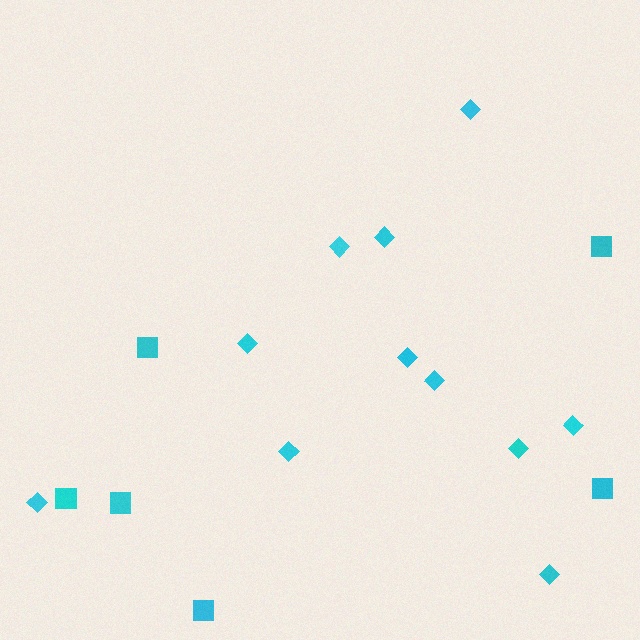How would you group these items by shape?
There are 2 groups: one group of diamonds (11) and one group of squares (6).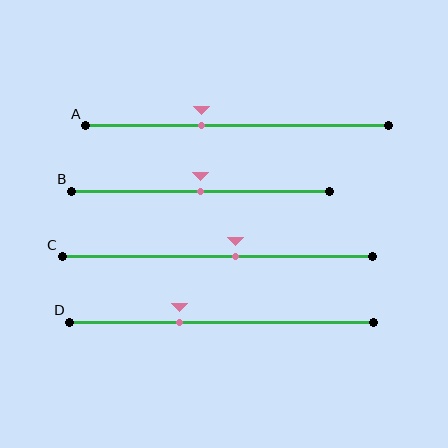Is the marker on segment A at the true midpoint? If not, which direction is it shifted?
No, the marker on segment A is shifted to the left by about 12% of the segment length.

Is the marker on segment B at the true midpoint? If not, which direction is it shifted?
Yes, the marker on segment B is at the true midpoint.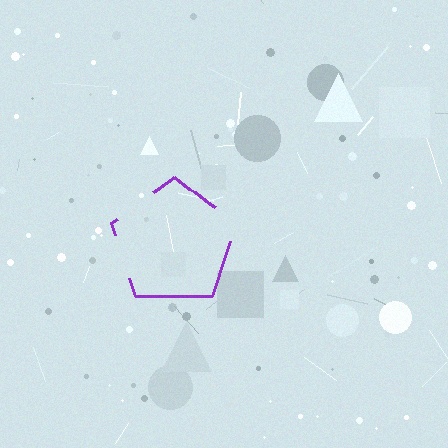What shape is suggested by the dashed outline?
The dashed outline suggests a pentagon.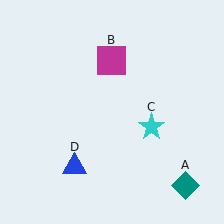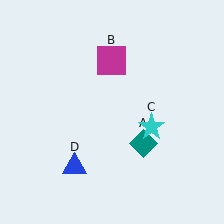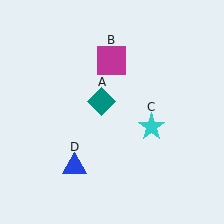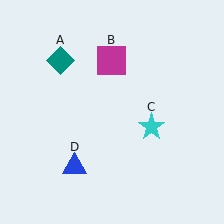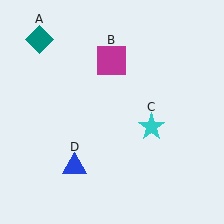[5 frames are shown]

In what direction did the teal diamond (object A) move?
The teal diamond (object A) moved up and to the left.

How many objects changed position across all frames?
1 object changed position: teal diamond (object A).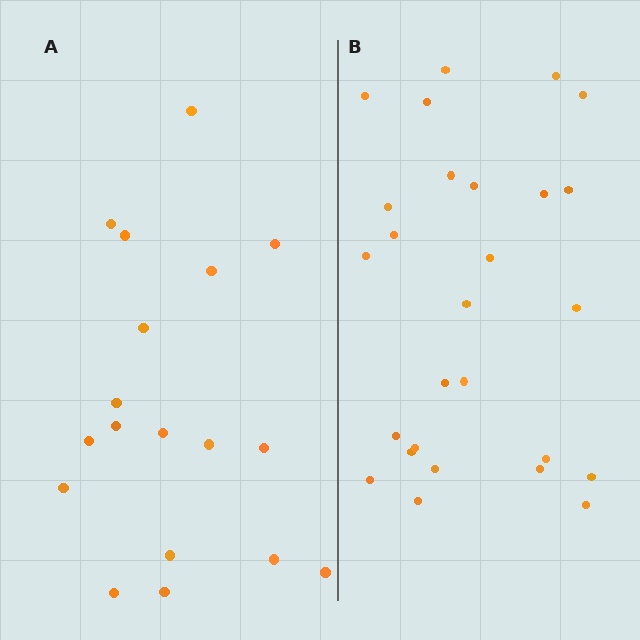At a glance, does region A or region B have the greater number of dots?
Region B (the right region) has more dots.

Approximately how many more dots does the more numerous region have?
Region B has roughly 8 or so more dots than region A.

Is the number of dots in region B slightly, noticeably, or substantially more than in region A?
Region B has substantially more. The ratio is roughly 1.5 to 1.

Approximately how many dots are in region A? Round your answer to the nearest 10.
About 20 dots. (The exact count is 18, which rounds to 20.)